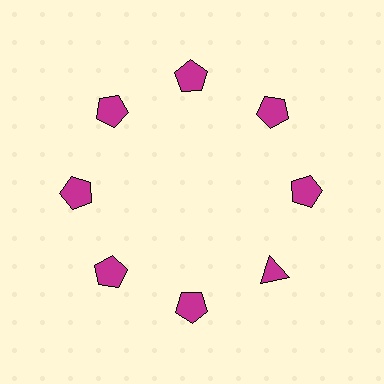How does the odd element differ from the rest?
It has a different shape: triangle instead of pentagon.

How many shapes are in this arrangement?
There are 8 shapes arranged in a ring pattern.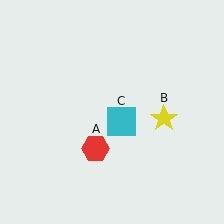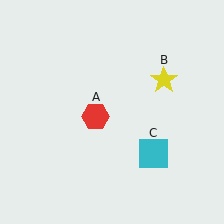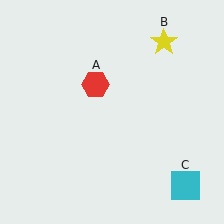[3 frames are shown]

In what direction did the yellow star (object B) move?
The yellow star (object B) moved up.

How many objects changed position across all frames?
3 objects changed position: red hexagon (object A), yellow star (object B), cyan square (object C).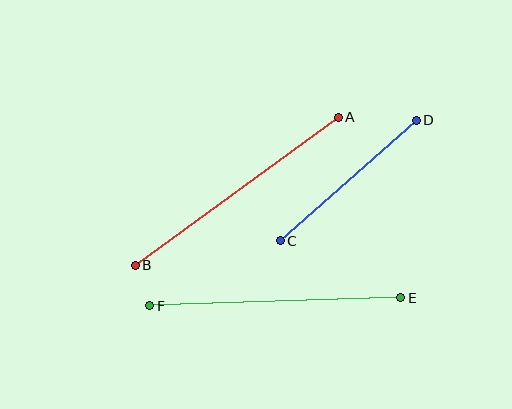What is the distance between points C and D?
The distance is approximately 181 pixels.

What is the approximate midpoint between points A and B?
The midpoint is at approximately (237, 191) pixels.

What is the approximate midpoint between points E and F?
The midpoint is at approximately (275, 302) pixels.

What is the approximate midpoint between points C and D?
The midpoint is at approximately (348, 181) pixels.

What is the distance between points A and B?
The distance is approximately 251 pixels.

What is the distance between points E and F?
The distance is approximately 251 pixels.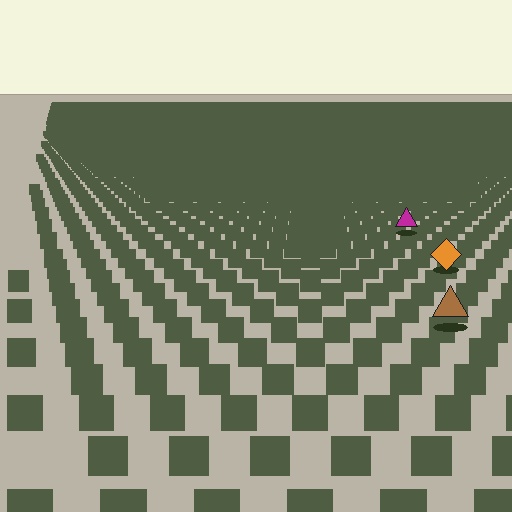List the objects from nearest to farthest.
From nearest to farthest: the brown triangle, the orange diamond, the magenta triangle.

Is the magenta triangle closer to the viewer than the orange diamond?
No. The orange diamond is closer — you can tell from the texture gradient: the ground texture is coarser near it.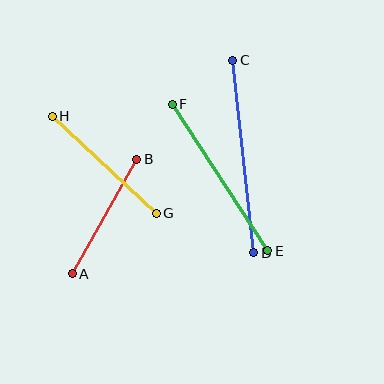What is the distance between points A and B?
The distance is approximately 131 pixels.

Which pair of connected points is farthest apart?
Points C and D are farthest apart.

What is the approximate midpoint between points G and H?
The midpoint is at approximately (104, 165) pixels.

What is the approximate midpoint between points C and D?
The midpoint is at approximately (243, 157) pixels.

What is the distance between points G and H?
The distance is approximately 142 pixels.